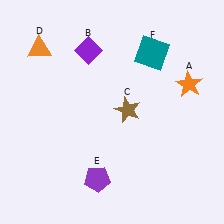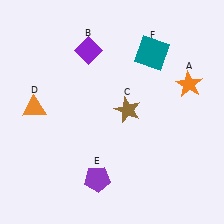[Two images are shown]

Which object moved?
The orange triangle (D) moved down.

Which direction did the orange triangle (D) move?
The orange triangle (D) moved down.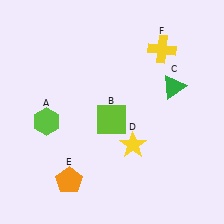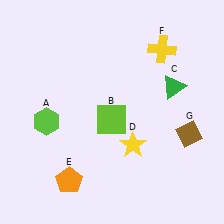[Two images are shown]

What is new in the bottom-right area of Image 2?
A brown diamond (G) was added in the bottom-right area of Image 2.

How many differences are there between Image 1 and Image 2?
There is 1 difference between the two images.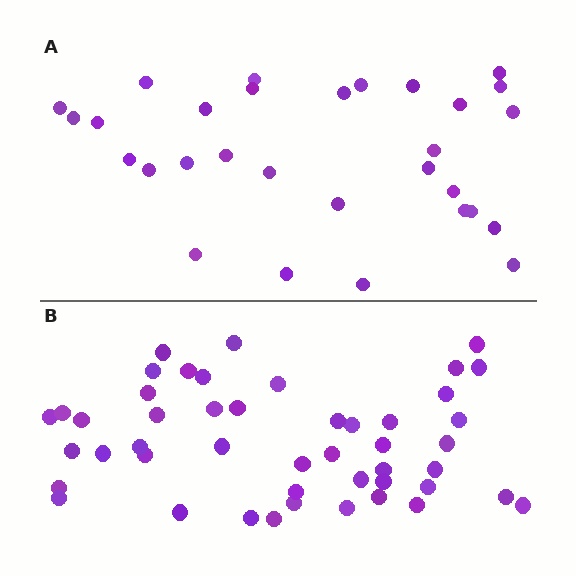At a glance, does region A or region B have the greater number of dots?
Region B (the bottom region) has more dots.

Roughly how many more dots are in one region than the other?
Region B has approximately 15 more dots than region A.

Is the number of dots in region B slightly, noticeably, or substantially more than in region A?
Region B has substantially more. The ratio is roughly 1.6 to 1.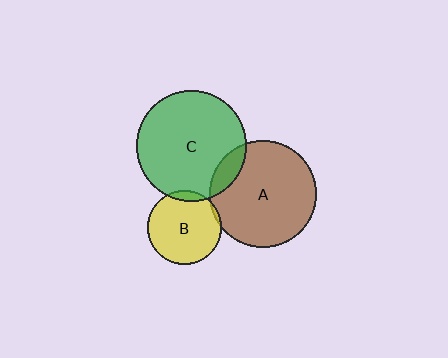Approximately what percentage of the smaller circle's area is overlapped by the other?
Approximately 5%.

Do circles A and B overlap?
Yes.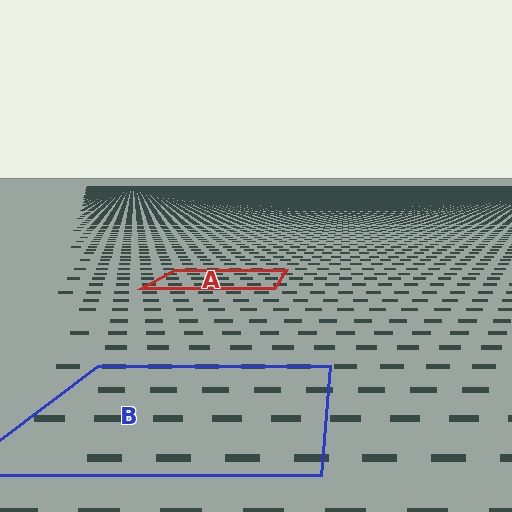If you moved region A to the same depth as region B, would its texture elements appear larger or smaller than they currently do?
They would appear larger. At a closer depth, the same texture elements are projected at a bigger on-screen size.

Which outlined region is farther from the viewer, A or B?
Region A is farther from the viewer — the texture elements inside it appear smaller and more densely packed.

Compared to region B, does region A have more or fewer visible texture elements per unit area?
Region A has more texture elements per unit area — they are packed more densely because it is farther away.